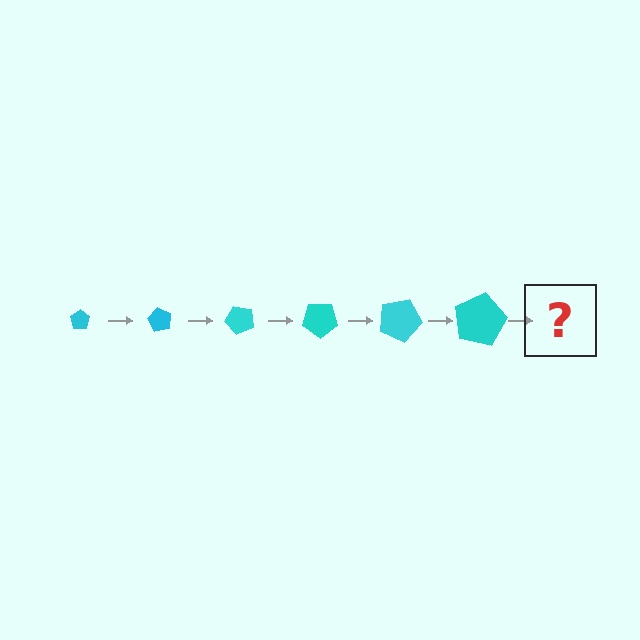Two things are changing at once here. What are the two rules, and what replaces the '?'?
The two rules are that the pentagon grows larger each step and it rotates 60 degrees each step. The '?' should be a pentagon, larger than the previous one and rotated 360 degrees from the start.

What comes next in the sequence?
The next element should be a pentagon, larger than the previous one and rotated 360 degrees from the start.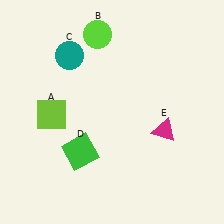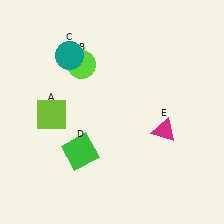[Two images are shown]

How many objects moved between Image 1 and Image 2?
1 object moved between the two images.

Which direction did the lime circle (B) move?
The lime circle (B) moved down.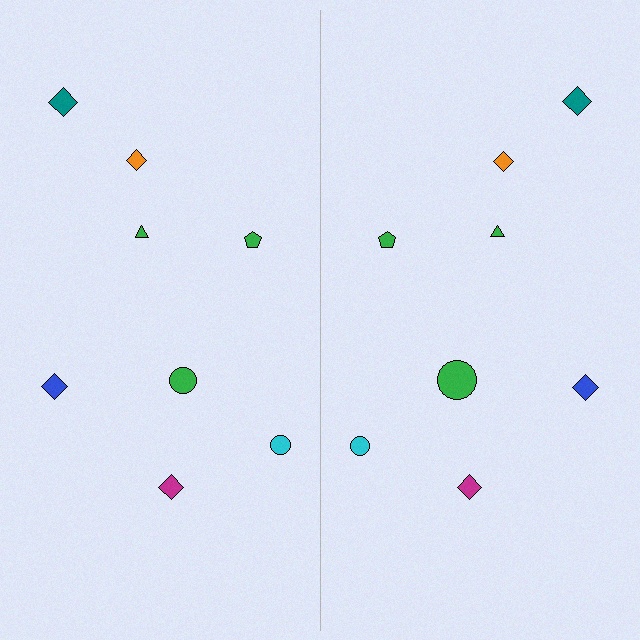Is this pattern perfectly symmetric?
No, the pattern is not perfectly symmetric. The green circle on the right side has a different size than its mirror counterpart.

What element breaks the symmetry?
The green circle on the right side has a different size than its mirror counterpart.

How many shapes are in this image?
There are 16 shapes in this image.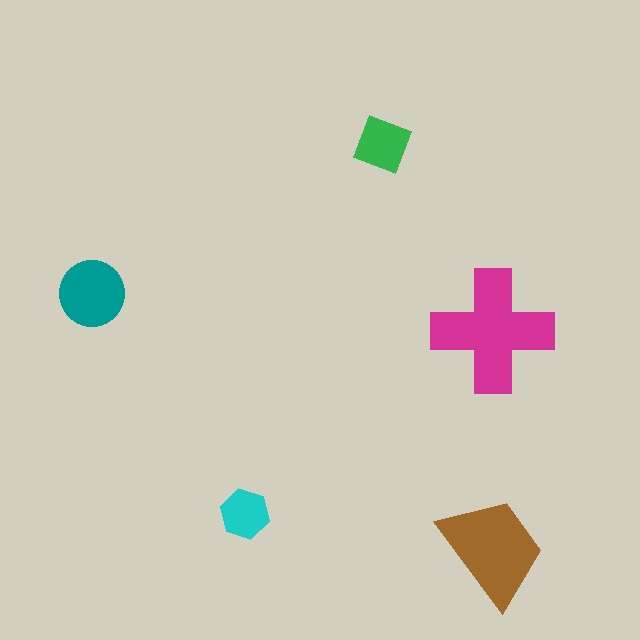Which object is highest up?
The green diamond is topmost.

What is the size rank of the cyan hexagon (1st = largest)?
5th.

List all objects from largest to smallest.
The magenta cross, the brown trapezoid, the teal circle, the green diamond, the cyan hexagon.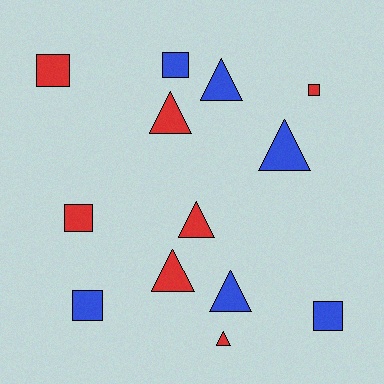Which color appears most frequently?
Red, with 7 objects.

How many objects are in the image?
There are 13 objects.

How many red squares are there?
There are 3 red squares.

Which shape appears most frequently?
Triangle, with 7 objects.